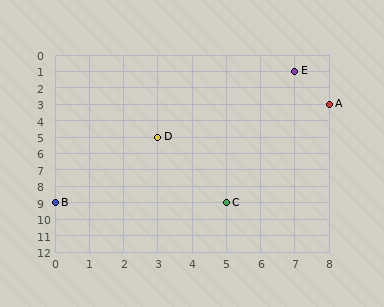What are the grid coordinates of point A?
Point A is at grid coordinates (8, 3).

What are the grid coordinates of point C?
Point C is at grid coordinates (5, 9).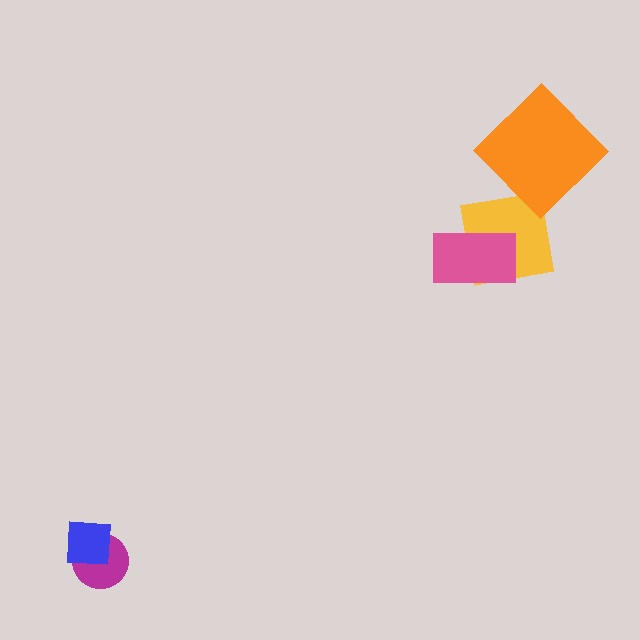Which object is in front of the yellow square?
The pink rectangle is in front of the yellow square.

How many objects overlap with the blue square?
1 object overlaps with the blue square.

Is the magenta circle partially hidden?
Yes, it is partially covered by another shape.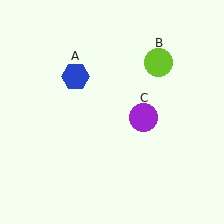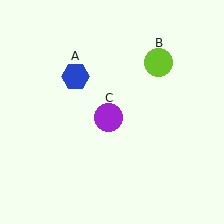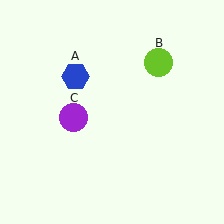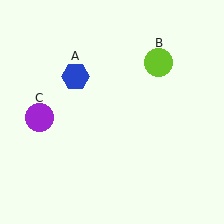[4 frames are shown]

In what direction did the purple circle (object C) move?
The purple circle (object C) moved left.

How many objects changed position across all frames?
1 object changed position: purple circle (object C).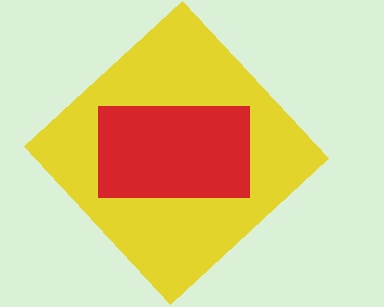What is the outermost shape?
The yellow diamond.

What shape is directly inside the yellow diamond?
The red rectangle.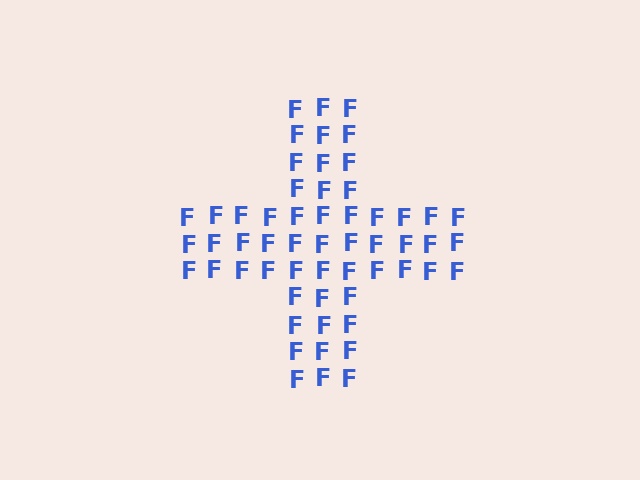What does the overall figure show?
The overall figure shows a cross.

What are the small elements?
The small elements are letter F's.